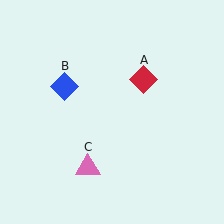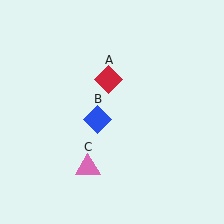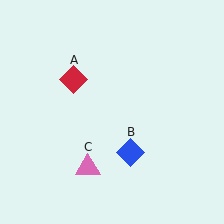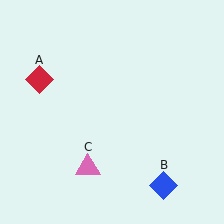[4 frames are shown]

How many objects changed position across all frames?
2 objects changed position: red diamond (object A), blue diamond (object B).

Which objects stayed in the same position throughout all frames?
Pink triangle (object C) remained stationary.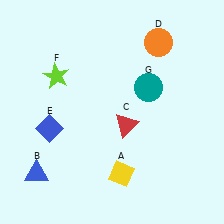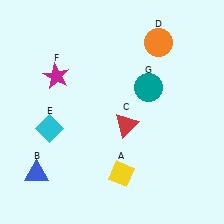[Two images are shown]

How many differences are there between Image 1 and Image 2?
There are 2 differences between the two images.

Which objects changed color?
E changed from blue to cyan. F changed from lime to magenta.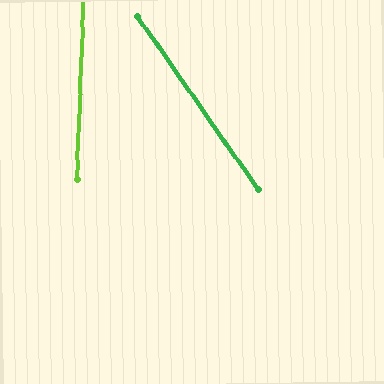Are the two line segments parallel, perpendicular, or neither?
Neither parallel nor perpendicular — they differ by about 37°.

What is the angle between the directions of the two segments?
Approximately 37 degrees.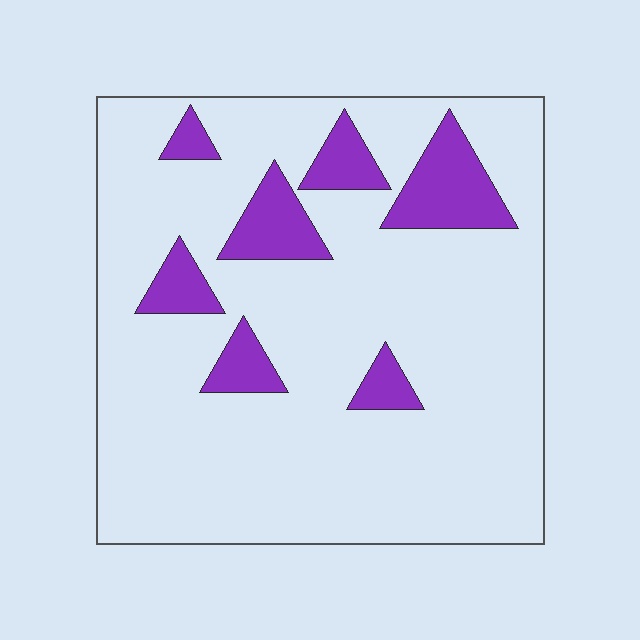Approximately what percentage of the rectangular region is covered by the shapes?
Approximately 15%.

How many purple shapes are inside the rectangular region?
7.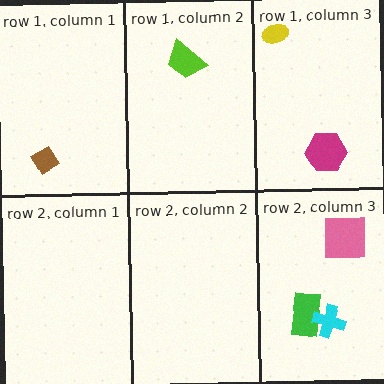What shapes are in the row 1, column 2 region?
The lime trapezoid.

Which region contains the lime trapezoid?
The row 1, column 2 region.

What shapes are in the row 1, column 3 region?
The yellow ellipse, the magenta hexagon.